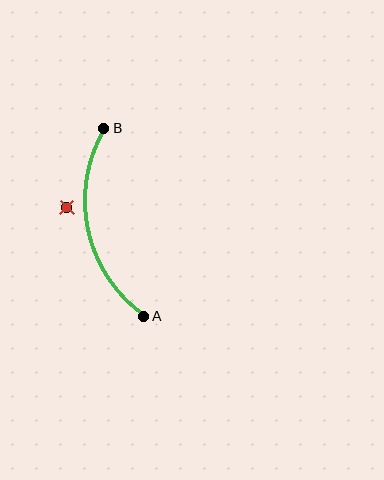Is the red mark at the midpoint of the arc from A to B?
No — the red mark does not lie on the arc at all. It sits slightly outside the curve.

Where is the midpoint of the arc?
The arc midpoint is the point on the curve farthest from the straight line joining A and B. It sits to the left of that line.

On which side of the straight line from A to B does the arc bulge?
The arc bulges to the left of the straight line connecting A and B.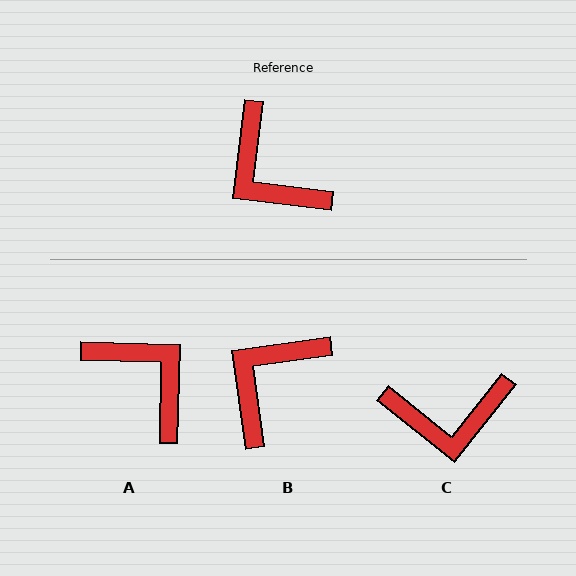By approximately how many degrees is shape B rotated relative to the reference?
Approximately 75 degrees clockwise.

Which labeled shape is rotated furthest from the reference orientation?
A, about 174 degrees away.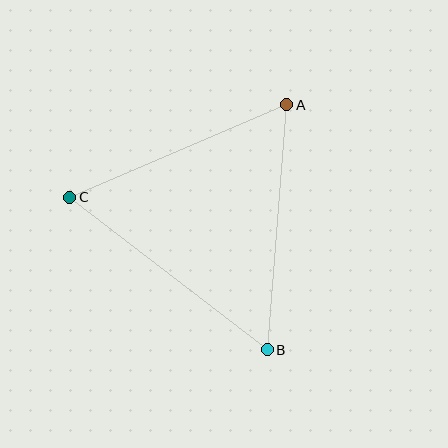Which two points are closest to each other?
Points A and C are closest to each other.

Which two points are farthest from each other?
Points B and C are farthest from each other.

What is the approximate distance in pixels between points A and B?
The distance between A and B is approximately 246 pixels.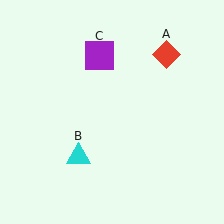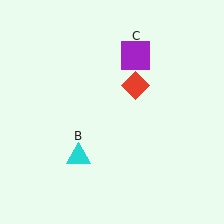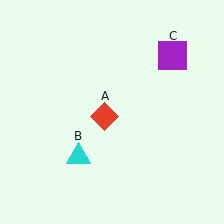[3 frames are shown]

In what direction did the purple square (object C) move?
The purple square (object C) moved right.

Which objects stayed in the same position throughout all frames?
Cyan triangle (object B) remained stationary.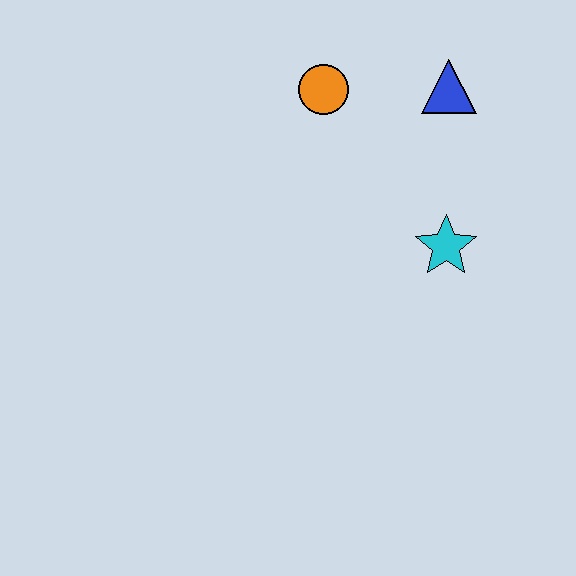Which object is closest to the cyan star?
The blue triangle is closest to the cyan star.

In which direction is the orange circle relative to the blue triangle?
The orange circle is to the left of the blue triangle.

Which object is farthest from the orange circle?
The cyan star is farthest from the orange circle.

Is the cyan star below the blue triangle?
Yes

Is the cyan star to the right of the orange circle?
Yes